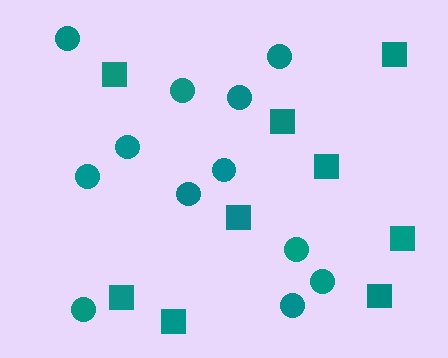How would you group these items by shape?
There are 2 groups: one group of circles (12) and one group of squares (9).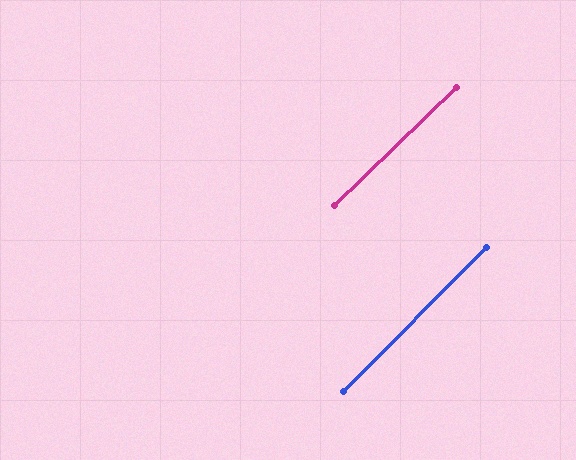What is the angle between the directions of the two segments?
Approximately 1 degree.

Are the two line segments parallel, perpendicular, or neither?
Parallel — their directions differ by only 1.0°.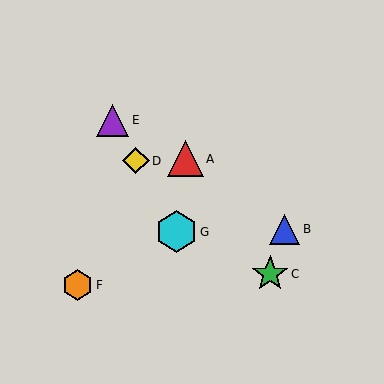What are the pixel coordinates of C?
Object C is at (270, 274).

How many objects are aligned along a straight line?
3 objects (D, E, G) are aligned along a straight line.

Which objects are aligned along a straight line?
Objects D, E, G are aligned along a straight line.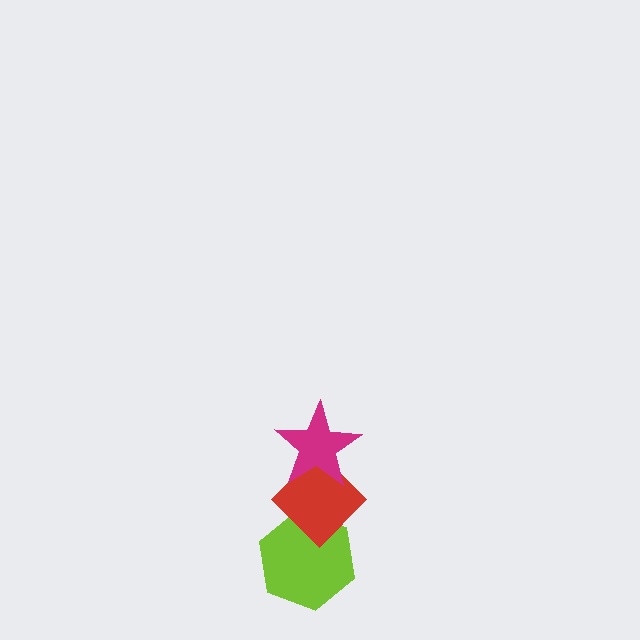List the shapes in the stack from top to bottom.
From top to bottom: the magenta star, the red diamond, the lime hexagon.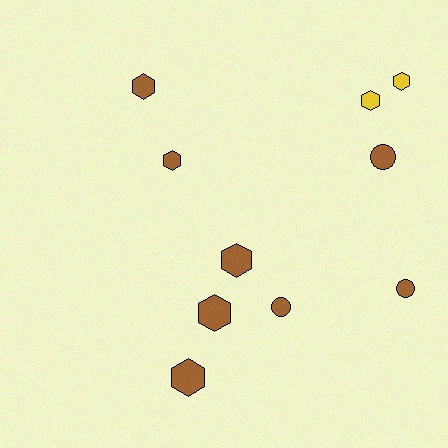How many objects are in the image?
There are 10 objects.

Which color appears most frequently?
Brown, with 8 objects.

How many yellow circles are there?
There are no yellow circles.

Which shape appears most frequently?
Hexagon, with 7 objects.